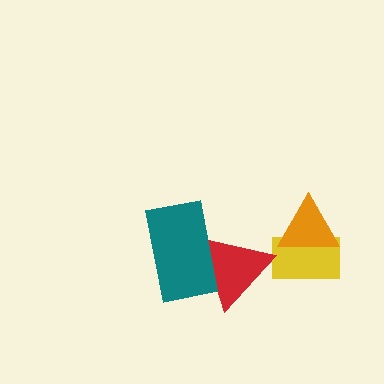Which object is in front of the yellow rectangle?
The orange triangle is in front of the yellow rectangle.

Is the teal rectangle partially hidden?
No, no other shape covers it.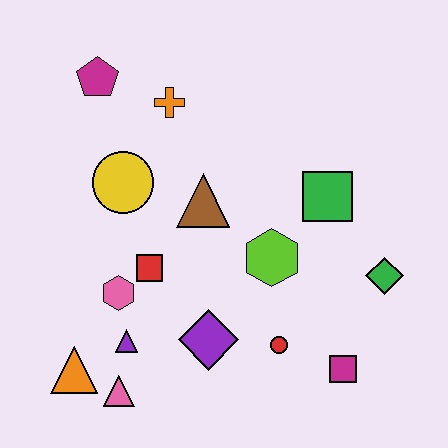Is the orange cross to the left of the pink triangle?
No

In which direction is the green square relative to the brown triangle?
The green square is to the right of the brown triangle.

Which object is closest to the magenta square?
The red circle is closest to the magenta square.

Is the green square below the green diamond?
No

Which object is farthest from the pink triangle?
The magenta pentagon is farthest from the pink triangle.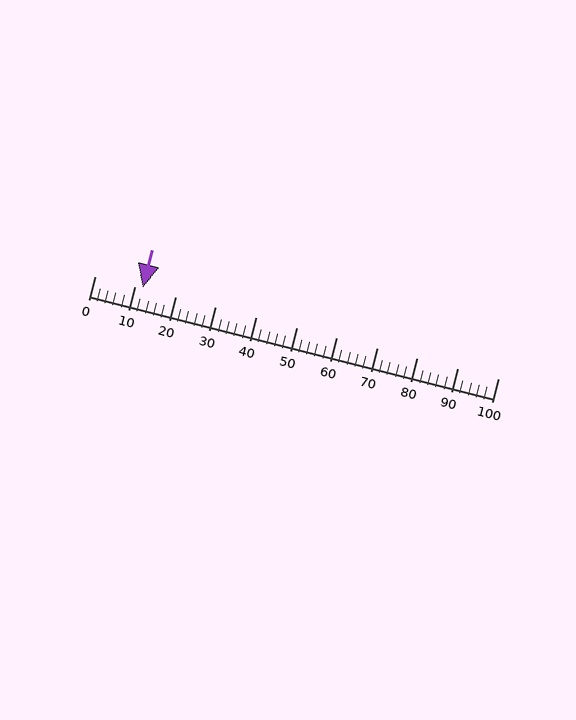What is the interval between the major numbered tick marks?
The major tick marks are spaced 10 units apart.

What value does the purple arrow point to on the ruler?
The purple arrow points to approximately 12.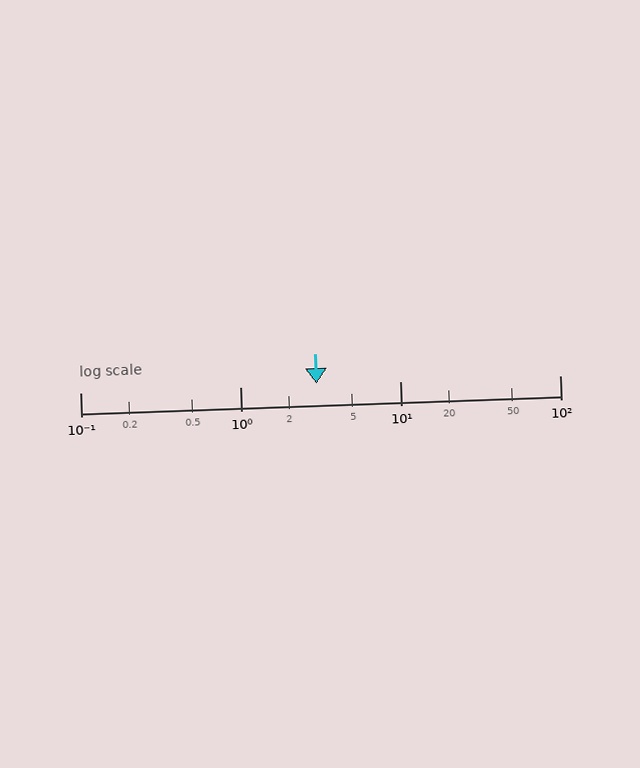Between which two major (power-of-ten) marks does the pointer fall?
The pointer is between 1 and 10.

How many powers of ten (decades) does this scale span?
The scale spans 3 decades, from 0.1 to 100.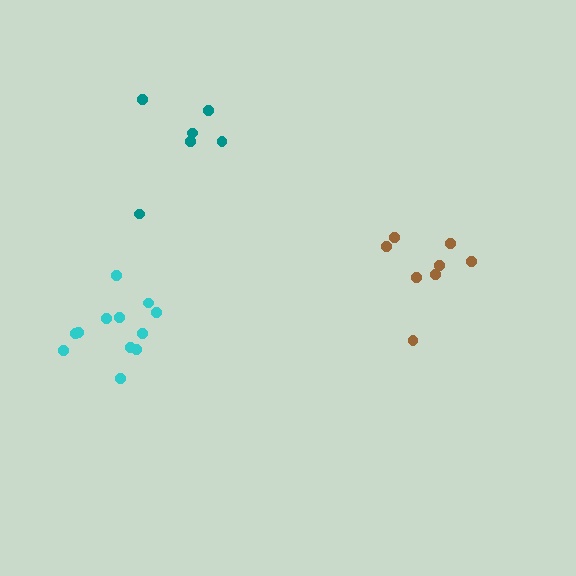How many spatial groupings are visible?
There are 3 spatial groupings.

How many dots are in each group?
Group 1: 12 dots, Group 2: 6 dots, Group 3: 8 dots (26 total).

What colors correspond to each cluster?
The clusters are colored: cyan, teal, brown.